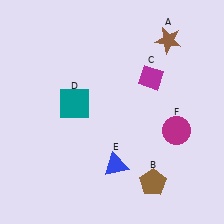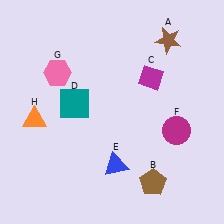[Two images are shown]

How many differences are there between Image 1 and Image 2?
There are 2 differences between the two images.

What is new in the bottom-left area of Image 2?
An orange triangle (H) was added in the bottom-left area of Image 2.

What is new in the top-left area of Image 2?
A pink hexagon (G) was added in the top-left area of Image 2.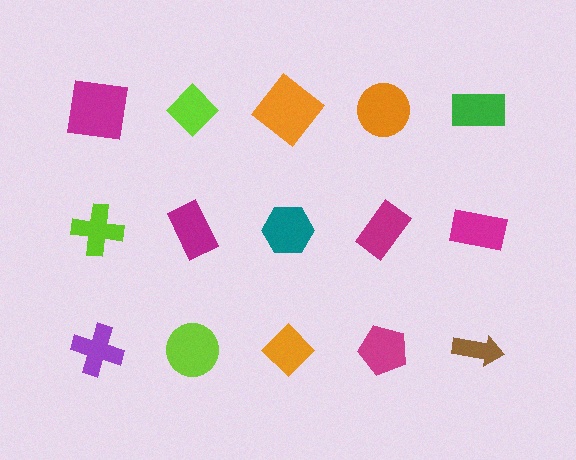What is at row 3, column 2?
A lime circle.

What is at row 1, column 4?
An orange circle.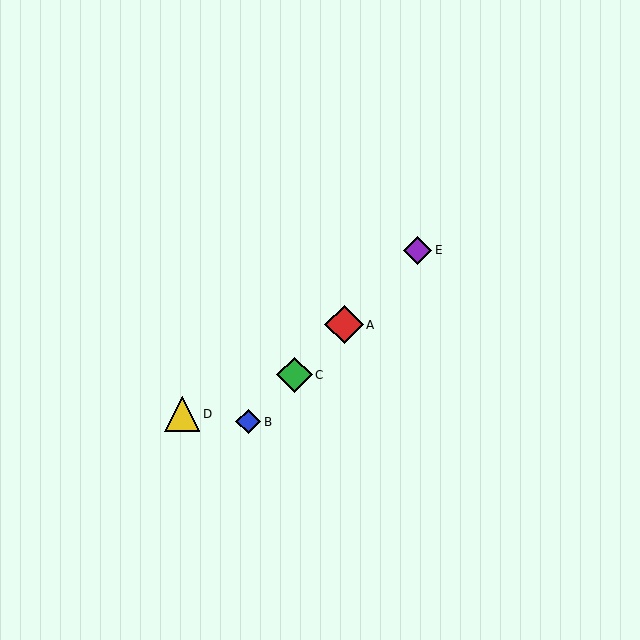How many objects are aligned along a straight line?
4 objects (A, B, C, E) are aligned along a straight line.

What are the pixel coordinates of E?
Object E is at (418, 250).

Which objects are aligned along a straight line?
Objects A, B, C, E are aligned along a straight line.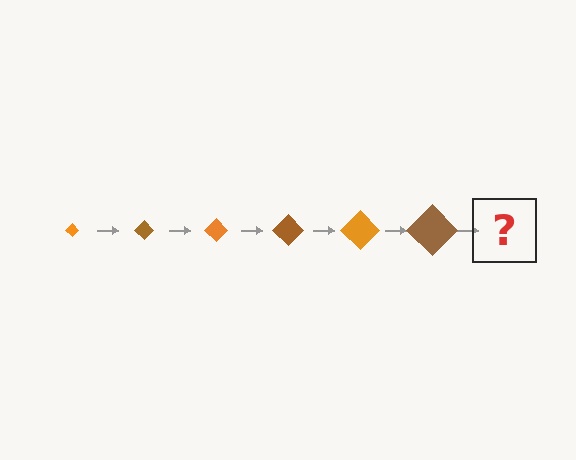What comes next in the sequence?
The next element should be an orange diamond, larger than the previous one.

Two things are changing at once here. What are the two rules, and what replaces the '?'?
The two rules are that the diamond grows larger each step and the color cycles through orange and brown. The '?' should be an orange diamond, larger than the previous one.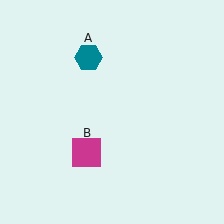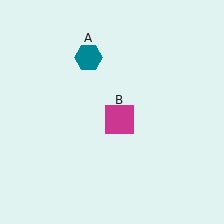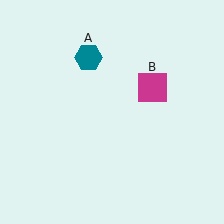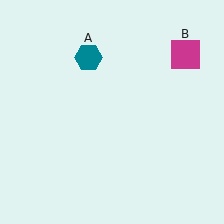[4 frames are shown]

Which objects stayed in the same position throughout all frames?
Teal hexagon (object A) remained stationary.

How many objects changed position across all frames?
1 object changed position: magenta square (object B).